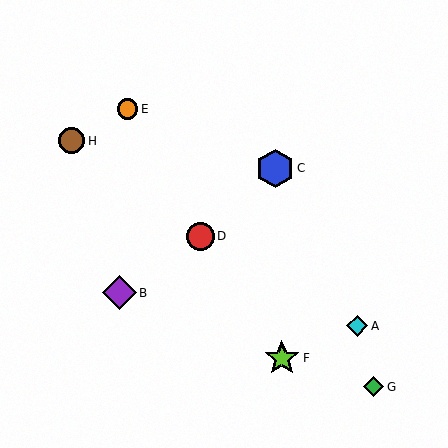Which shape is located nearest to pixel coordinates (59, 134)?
The brown circle (labeled H) at (72, 141) is nearest to that location.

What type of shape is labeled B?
Shape B is a purple diamond.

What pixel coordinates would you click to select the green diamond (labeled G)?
Click at (374, 387) to select the green diamond G.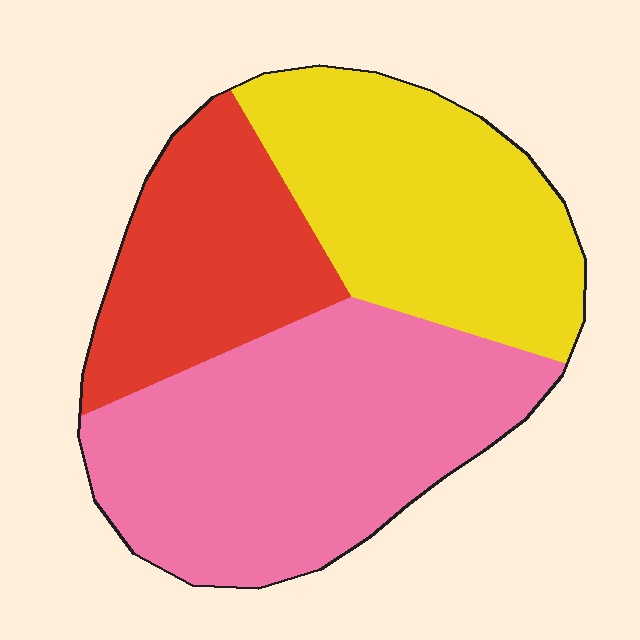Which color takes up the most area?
Pink, at roughly 45%.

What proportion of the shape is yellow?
Yellow takes up between a quarter and a half of the shape.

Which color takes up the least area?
Red, at roughly 25%.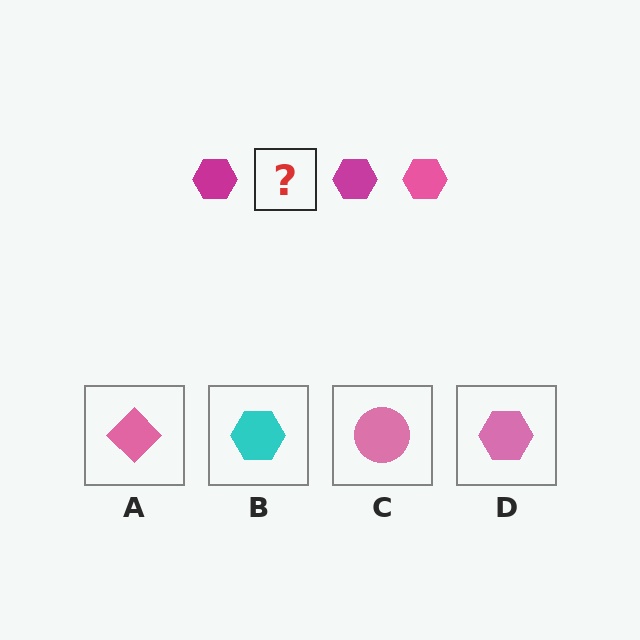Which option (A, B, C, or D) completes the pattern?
D.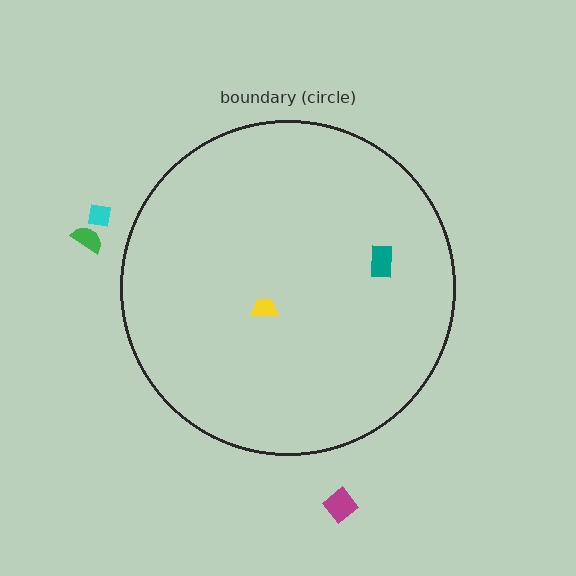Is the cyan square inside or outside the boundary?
Outside.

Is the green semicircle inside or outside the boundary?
Outside.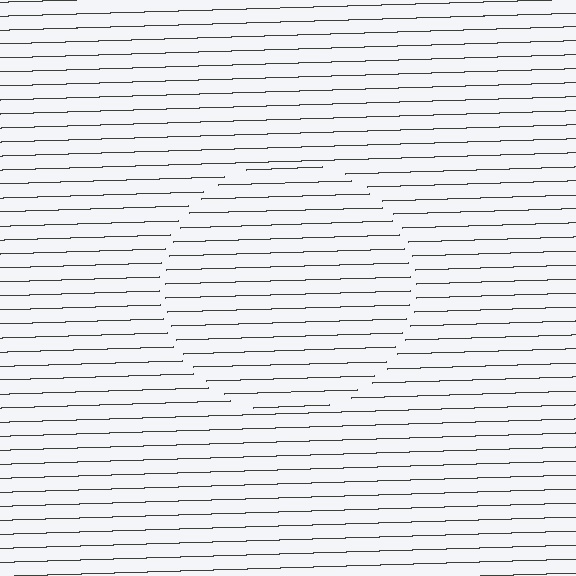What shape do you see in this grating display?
An illusory circle. The interior of the shape contains the same grating, shifted by half a period — the contour is defined by the phase discontinuity where line-ends from the inner and outer gratings abut.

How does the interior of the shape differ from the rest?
The interior of the shape contains the same grating, shifted by half a period — the contour is defined by the phase discontinuity where line-ends from the inner and outer gratings abut.